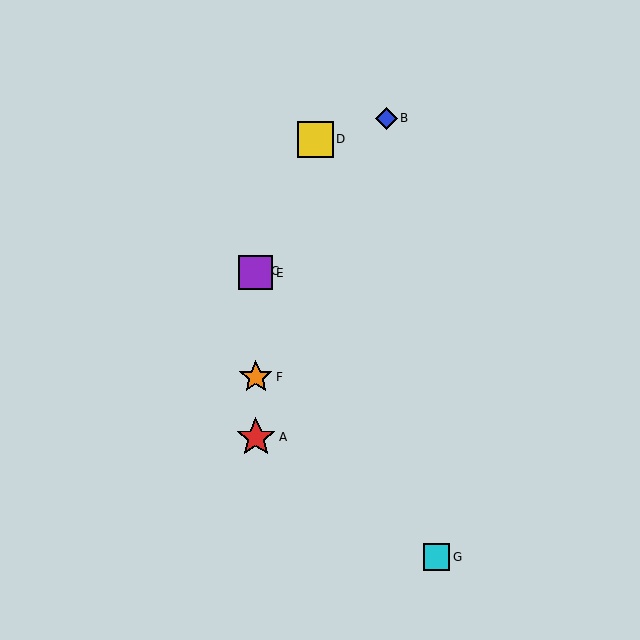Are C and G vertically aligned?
No, C is at x≈256 and G is at x≈436.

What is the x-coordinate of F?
Object F is at x≈256.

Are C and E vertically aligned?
Yes, both are at x≈256.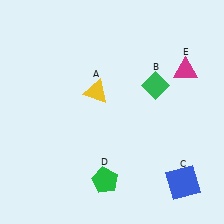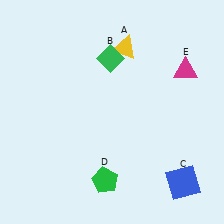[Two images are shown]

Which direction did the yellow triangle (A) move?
The yellow triangle (A) moved up.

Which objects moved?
The objects that moved are: the yellow triangle (A), the green diamond (B).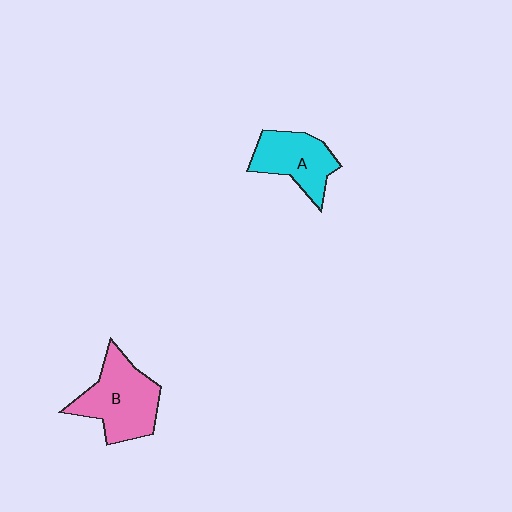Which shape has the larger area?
Shape B (pink).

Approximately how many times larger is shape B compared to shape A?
Approximately 1.3 times.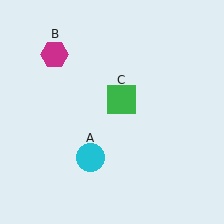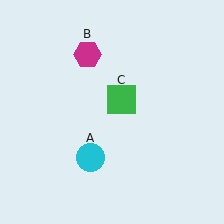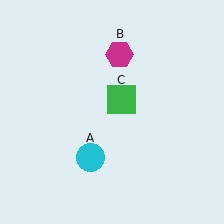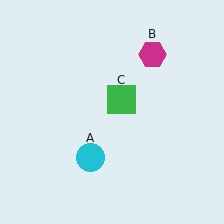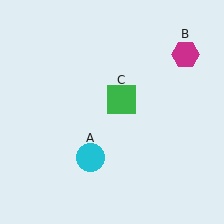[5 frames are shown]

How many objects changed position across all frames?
1 object changed position: magenta hexagon (object B).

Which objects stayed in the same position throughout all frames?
Cyan circle (object A) and green square (object C) remained stationary.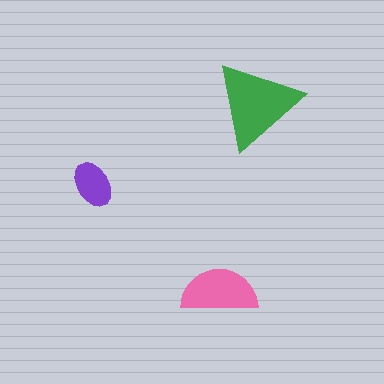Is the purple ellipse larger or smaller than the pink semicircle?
Smaller.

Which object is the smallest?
The purple ellipse.